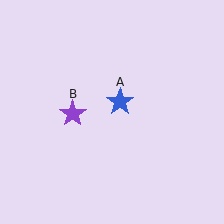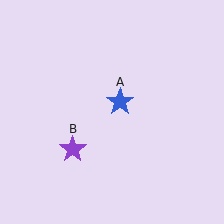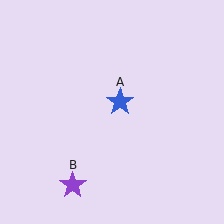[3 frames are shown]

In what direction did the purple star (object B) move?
The purple star (object B) moved down.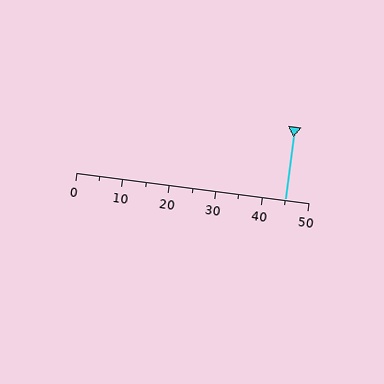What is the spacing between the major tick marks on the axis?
The major ticks are spaced 10 apart.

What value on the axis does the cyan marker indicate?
The marker indicates approximately 45.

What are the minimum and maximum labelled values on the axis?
The axis runs from 0 to 50.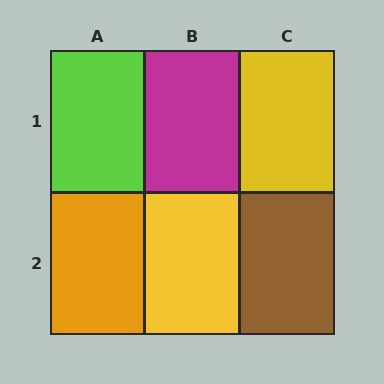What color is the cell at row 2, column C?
Brown.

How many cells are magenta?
1 cell is magenta.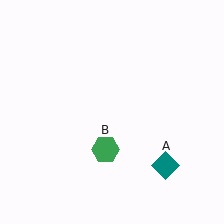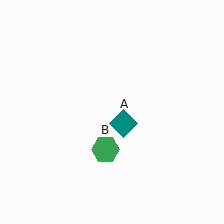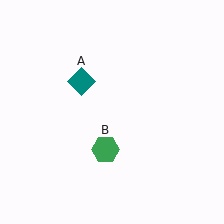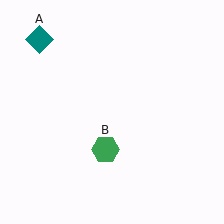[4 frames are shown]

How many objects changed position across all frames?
1 object changed position: teal diamond (object A).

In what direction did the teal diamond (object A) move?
The teal diamond (object A) moved up and to the left.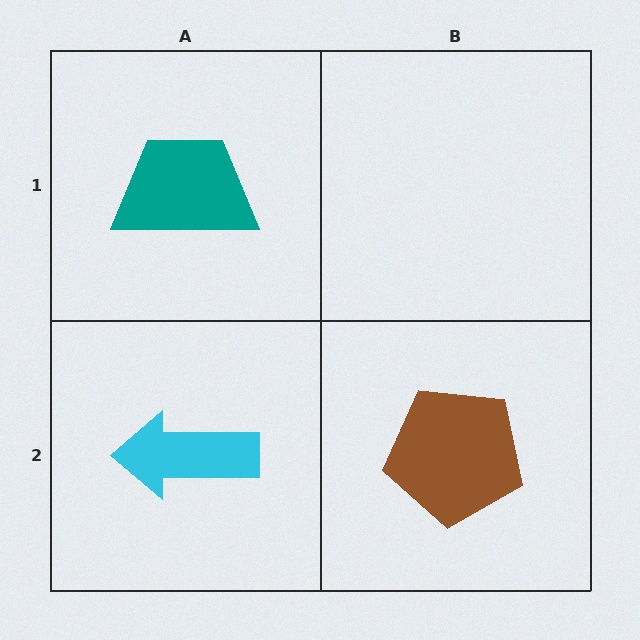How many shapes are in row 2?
2 shapes.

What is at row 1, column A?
A teal trapezoid.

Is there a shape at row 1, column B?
No, that cell is empty.